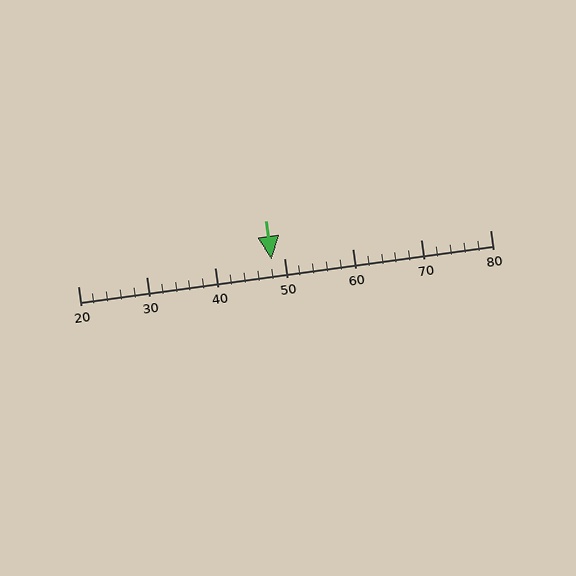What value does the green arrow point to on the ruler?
The green arrow points to approximately 48.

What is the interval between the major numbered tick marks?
The major tick marks are spaced 10 units apart.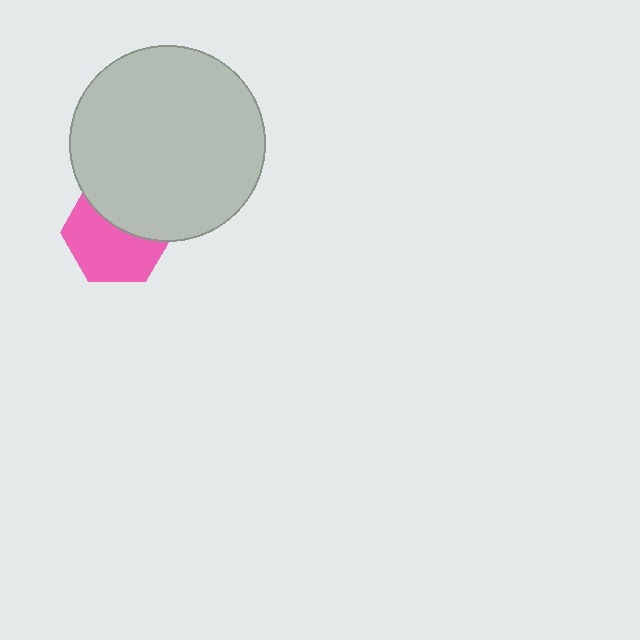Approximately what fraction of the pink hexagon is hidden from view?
Roughly 41% of the pink hexagon is hidden behind the light gray circle.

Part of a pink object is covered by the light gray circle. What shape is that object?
It is a hexagon.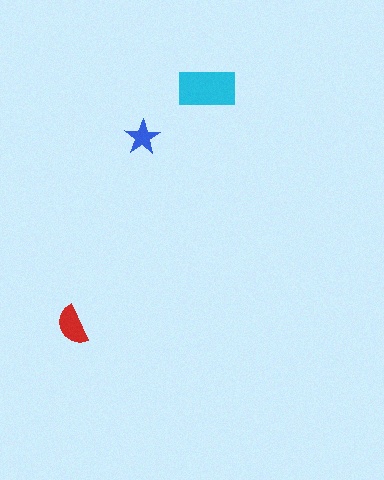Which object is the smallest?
The blue star.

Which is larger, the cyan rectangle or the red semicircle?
The cyan rectangle.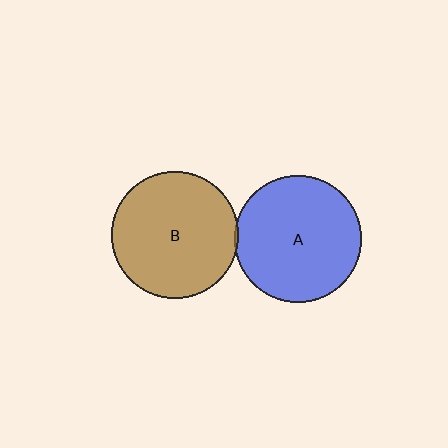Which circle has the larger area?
Circle A (blue).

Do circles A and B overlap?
Yes.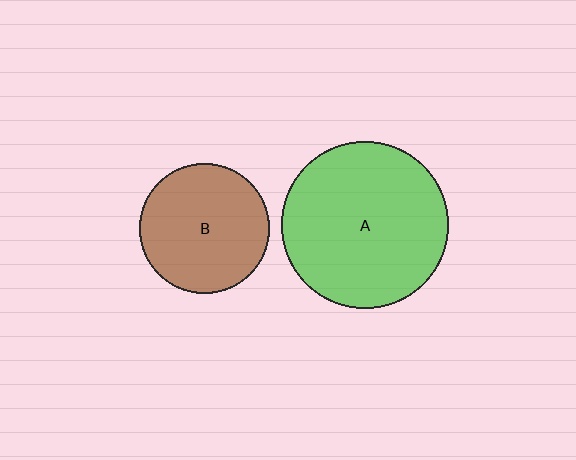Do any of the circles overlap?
No, none of the circles overlap.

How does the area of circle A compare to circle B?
Approximately 1.6 times.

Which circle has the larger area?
Circle A (green).